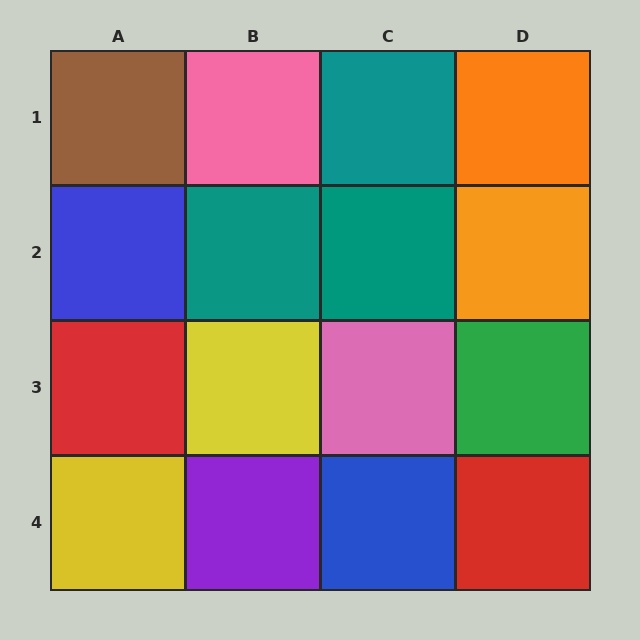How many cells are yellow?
2 cells are yellow.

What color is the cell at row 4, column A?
Yellow.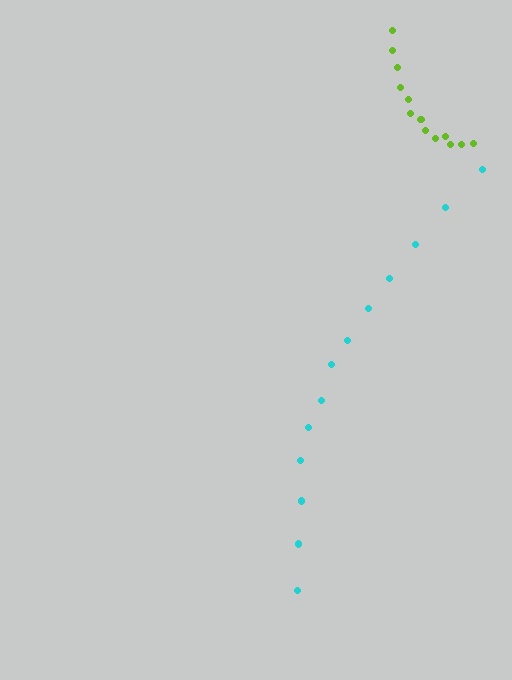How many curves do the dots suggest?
There are 2 distinct paths.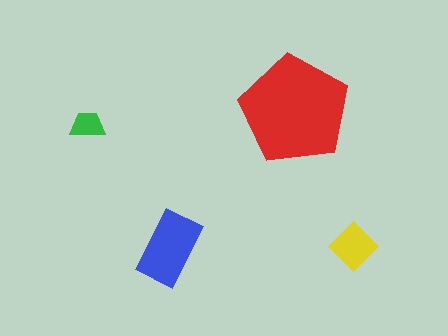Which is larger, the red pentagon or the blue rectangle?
The red pentagon.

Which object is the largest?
The red pentagon.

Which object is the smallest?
The green trapezoid.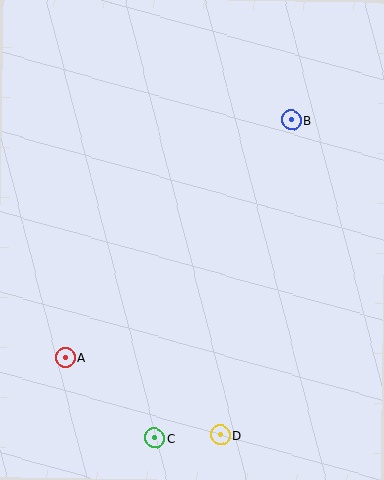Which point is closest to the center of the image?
Point B at (291, 120) is closest to the center.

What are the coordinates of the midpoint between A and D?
The midpoint between A and D is at (143, 396).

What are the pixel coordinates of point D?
Point D is at (220, 435).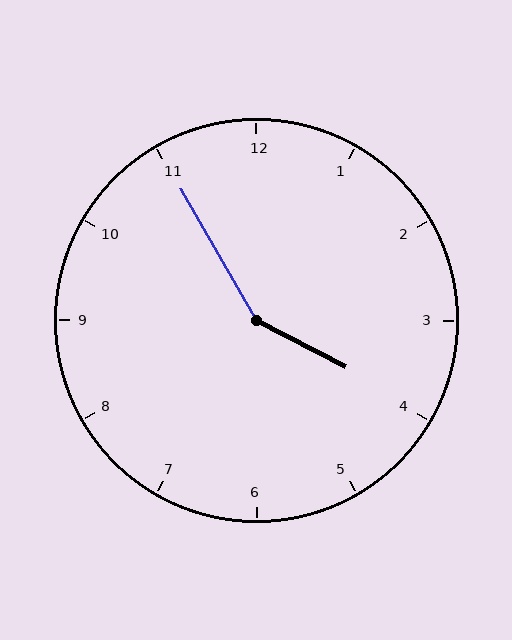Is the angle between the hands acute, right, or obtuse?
It is obtuse.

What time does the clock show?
3:55.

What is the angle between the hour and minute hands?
Approximately 148 degrees.